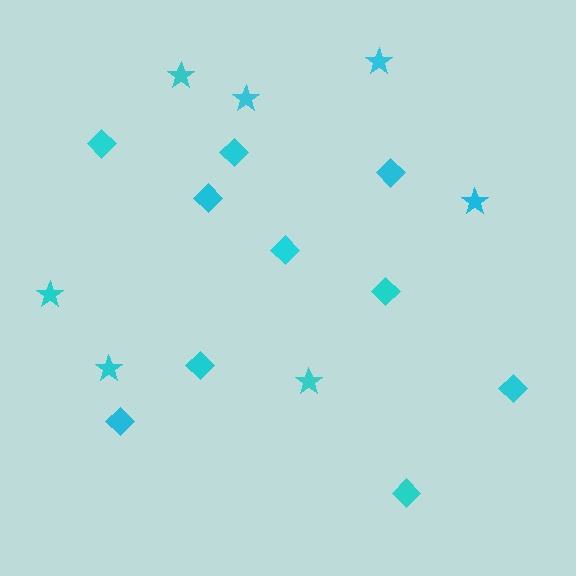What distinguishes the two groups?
There are 2 groups: one group of diamonds (10) and one group of stars (7).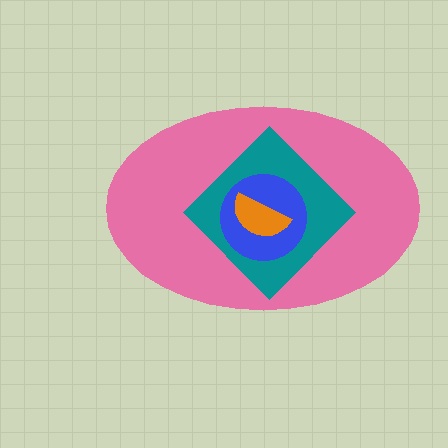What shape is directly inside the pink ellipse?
The teal diamond.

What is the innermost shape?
The orange semicircle.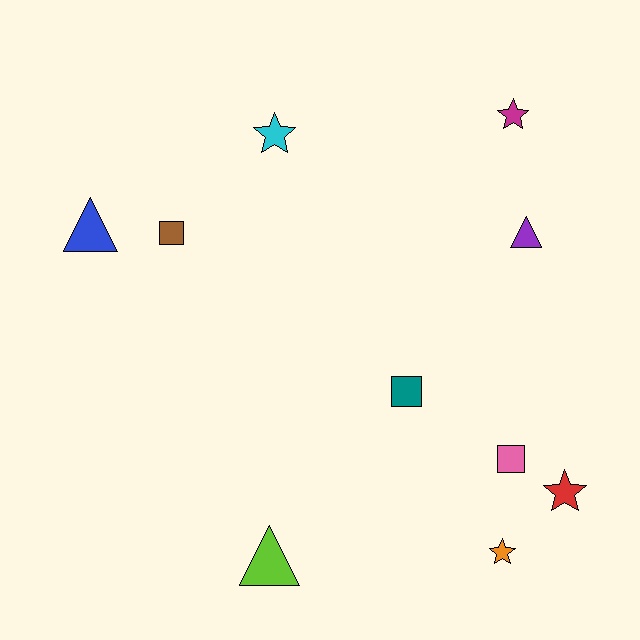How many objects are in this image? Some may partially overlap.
There are 10 objects.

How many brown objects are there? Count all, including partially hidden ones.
There is 1 brown object.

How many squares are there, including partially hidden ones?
There are 3 squares.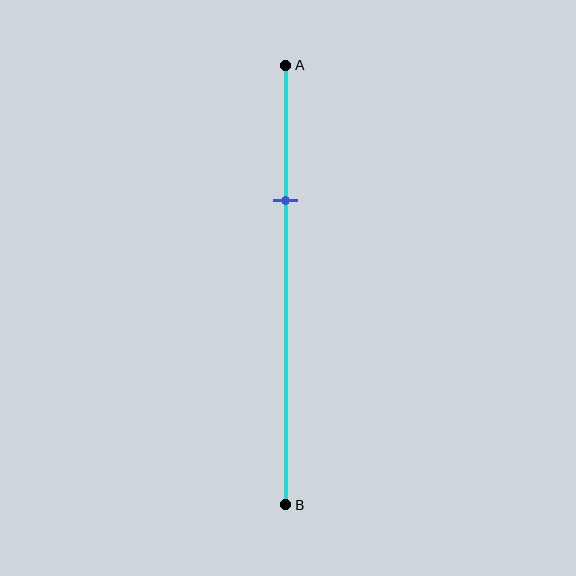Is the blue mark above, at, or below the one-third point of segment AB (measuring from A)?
The blue mark is approximately at the one-third point of segment AB.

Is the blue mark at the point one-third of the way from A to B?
Yes, the mark is approximately at the one-third point.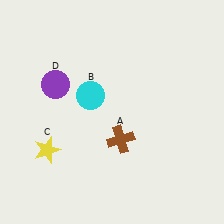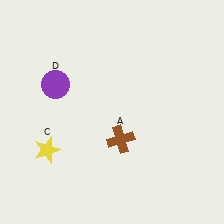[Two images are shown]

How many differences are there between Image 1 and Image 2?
There is 1 difference between the two images.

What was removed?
The cyan circle (B) was removed in Image 2.